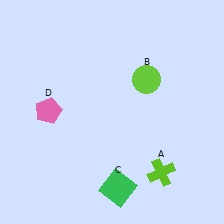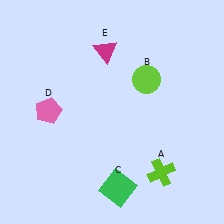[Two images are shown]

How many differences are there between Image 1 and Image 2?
There is 1 difference between the two images.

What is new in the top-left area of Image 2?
A magenta triangle (E) was added in the top-left area of Image 2.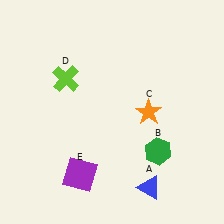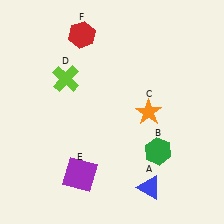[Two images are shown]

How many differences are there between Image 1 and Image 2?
There is 1 difference between the two images.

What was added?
A red hexagon (F) was added in Image 2.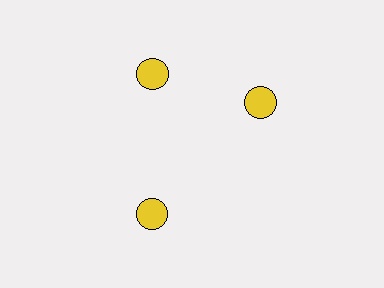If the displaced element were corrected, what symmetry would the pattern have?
It would have 3-fold rotational symmetry — the pattern would map onto itself every 120 degrees.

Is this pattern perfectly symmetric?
No. The 3 yellow circles are arranged in a ring, but one element near the 3 o'clock position is rotated out of alignment along the ring, breaking the 3-fold rotational symmetry.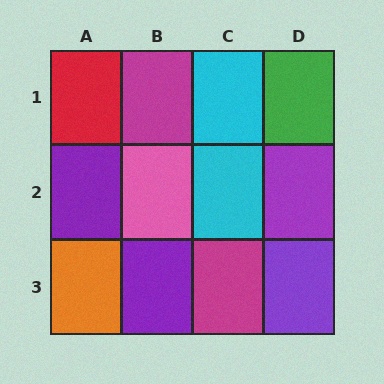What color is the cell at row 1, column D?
Green.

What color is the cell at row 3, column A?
Orange.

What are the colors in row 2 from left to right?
Purple, pink, cyan, purple.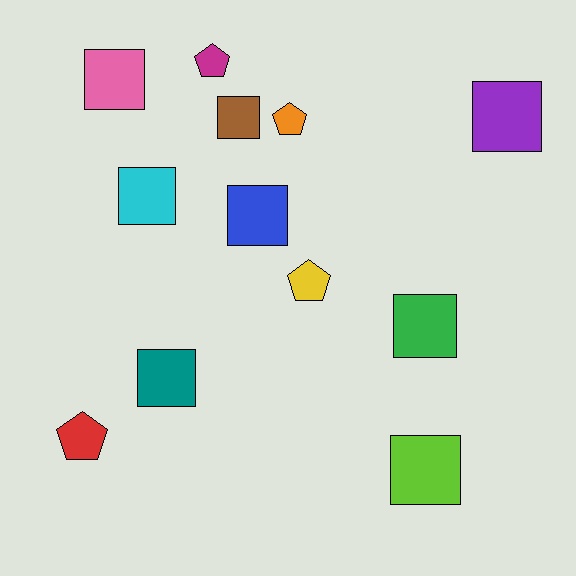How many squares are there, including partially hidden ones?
There are 8 squares.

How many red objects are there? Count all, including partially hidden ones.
There is 1 red object.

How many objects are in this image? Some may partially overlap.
There are 12 objects.